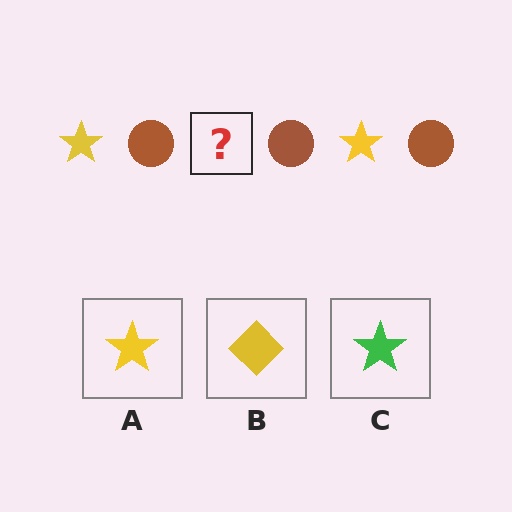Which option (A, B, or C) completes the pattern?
A.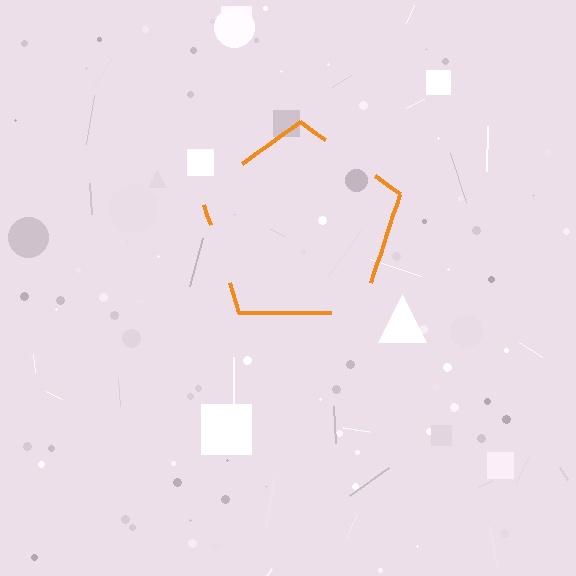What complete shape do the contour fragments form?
The contour fragments form a pentagon.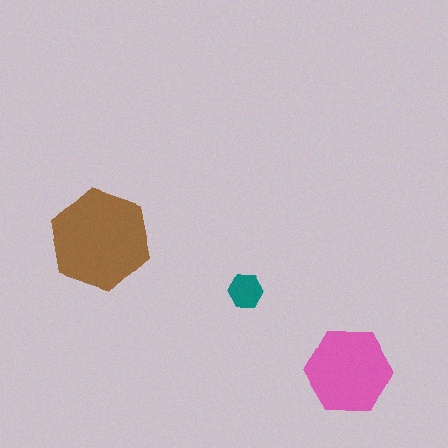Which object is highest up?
The brown hexagon is topmost.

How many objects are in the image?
There are 3 objects in the image.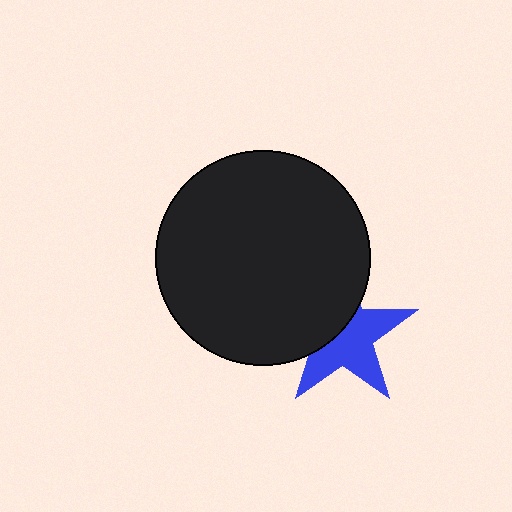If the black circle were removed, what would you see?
You would see the complete blue star.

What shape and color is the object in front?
The object in front is a black circle.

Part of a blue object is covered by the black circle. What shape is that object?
It is a star.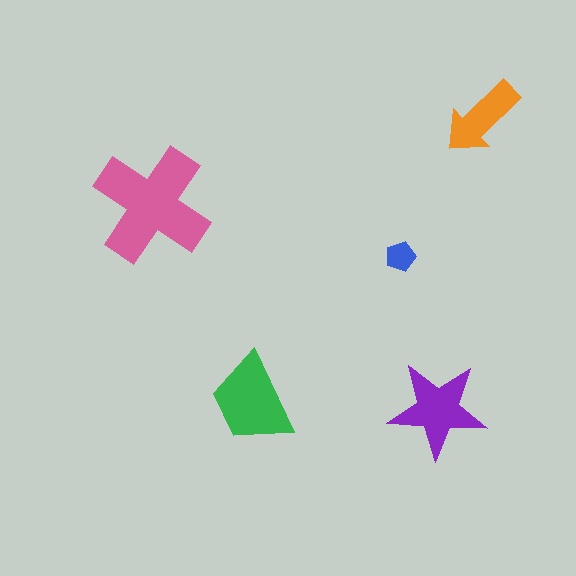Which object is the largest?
The pink cross.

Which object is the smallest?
The blue pentagon.